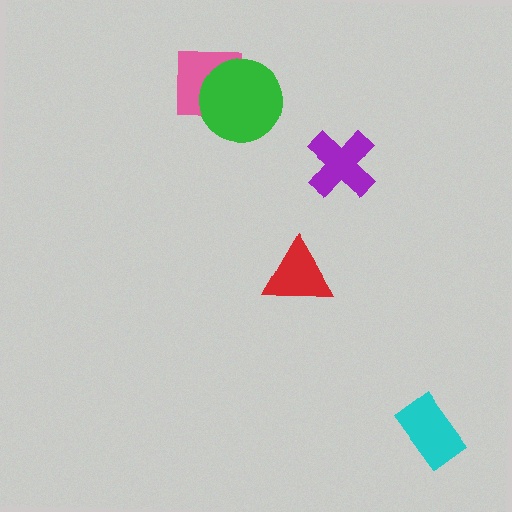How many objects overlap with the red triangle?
0 objects overlap with the red triangle.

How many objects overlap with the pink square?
1 object overlaps with the pink square.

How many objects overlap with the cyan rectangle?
0 objects overlap with the cyan rectangle.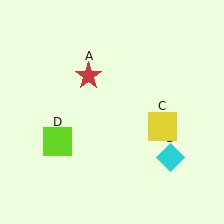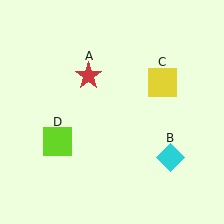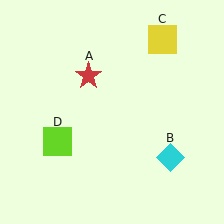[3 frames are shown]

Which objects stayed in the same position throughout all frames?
Red star (object A) and cyan diamond (object B) and lime square (object D) remained stationary.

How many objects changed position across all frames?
1 object changed position: yellow square (object C).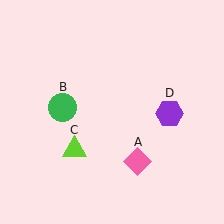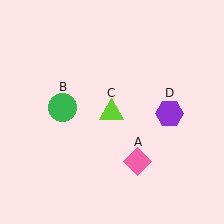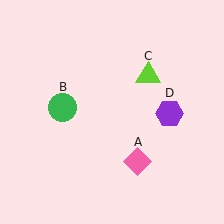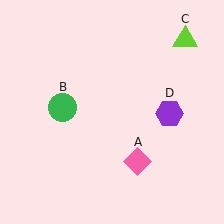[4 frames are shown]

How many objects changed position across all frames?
1 object changed position: lime triangle (object C).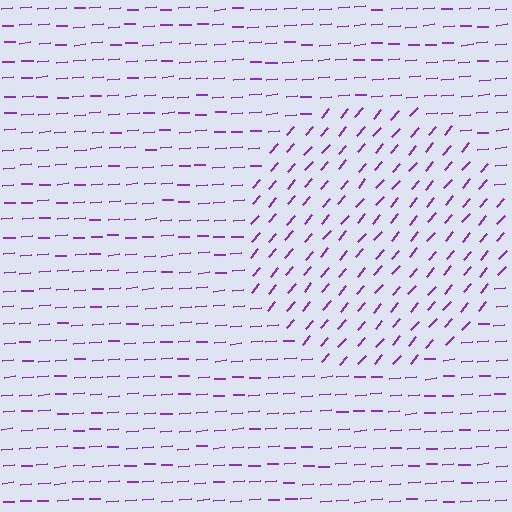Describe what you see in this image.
The image is filled with small purple line segments. A circle region in the image has lines oriented differently from the surrounding lines, creating a visible texture boundary.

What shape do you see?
I see a circle.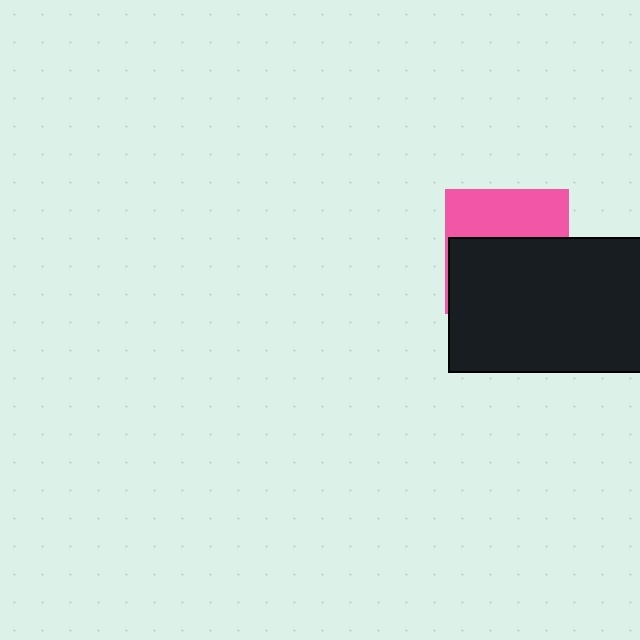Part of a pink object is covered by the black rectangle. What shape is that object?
It is a square.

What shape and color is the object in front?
The object in front is a black rectangle.